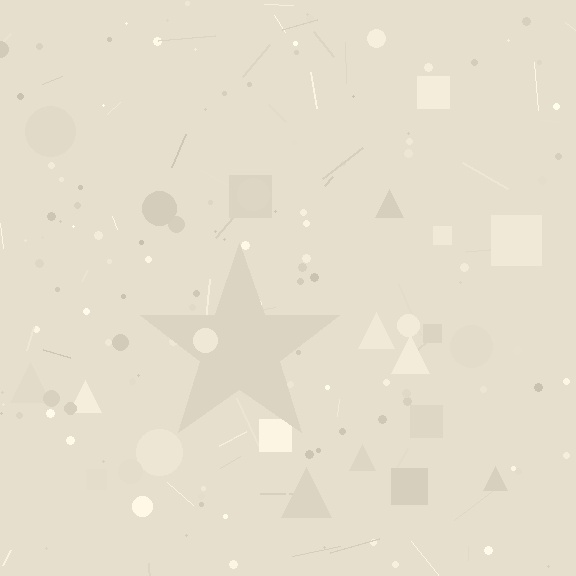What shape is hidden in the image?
A star is hidden in the image.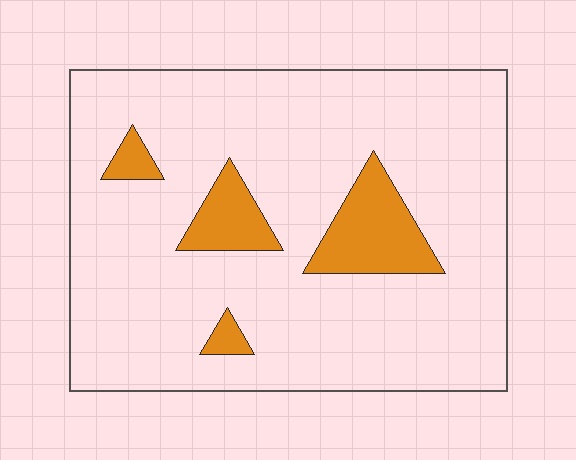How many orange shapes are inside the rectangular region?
4.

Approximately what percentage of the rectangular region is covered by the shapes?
Approximately 10%.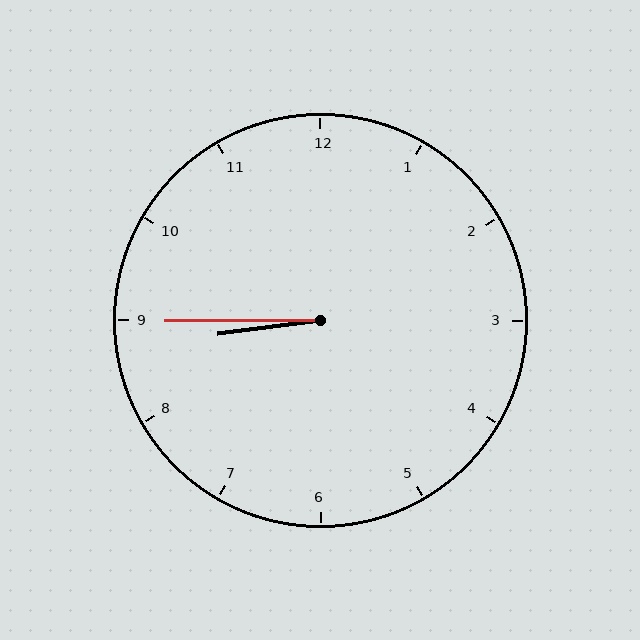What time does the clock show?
8:45.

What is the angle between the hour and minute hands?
Approximately 8 degrees.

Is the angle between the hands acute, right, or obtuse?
It is acute.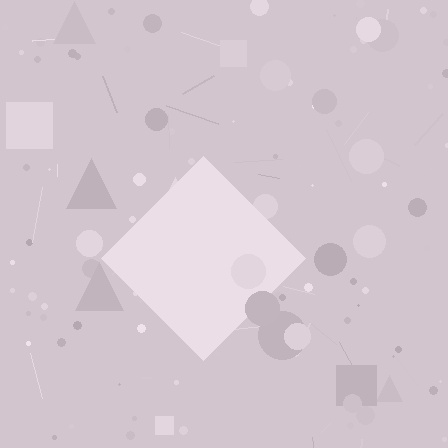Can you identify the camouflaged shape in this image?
The camouflaged shape is a diamond.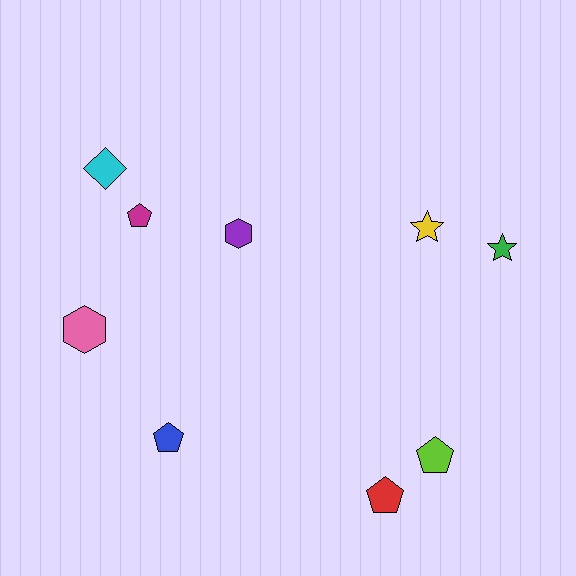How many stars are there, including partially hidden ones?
There are 2 stars.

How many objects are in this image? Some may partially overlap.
There are 9 objects.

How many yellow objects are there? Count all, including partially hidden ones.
There is 1 yellow object.